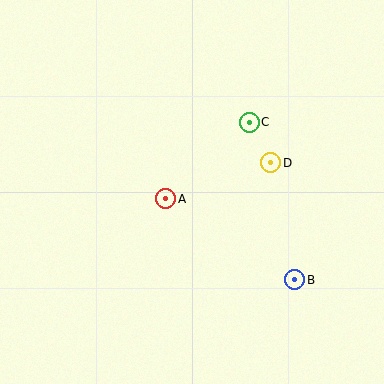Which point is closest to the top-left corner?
Point A is closest to the top-left corner.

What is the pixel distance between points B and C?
The distance between B and C is 164 pixels.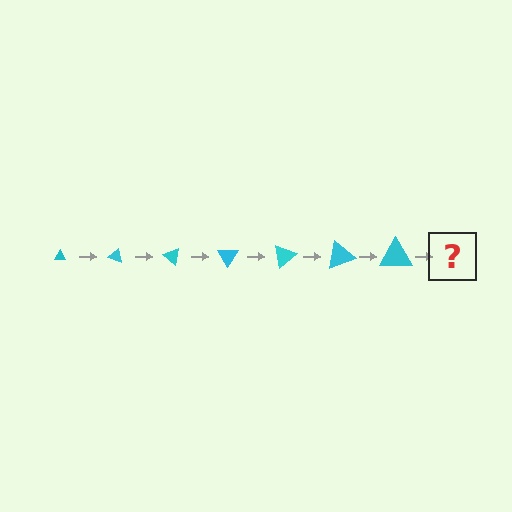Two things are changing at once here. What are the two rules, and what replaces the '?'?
The two rules are that the triangle grows larger each step and it rotates 20 degrees each step. The '?' should be a triangle, larger than the previous one and rotated 140 degrees from the start.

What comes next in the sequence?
The next element should be a triangle, larger than the previous one and rotated 140 degrees from the start.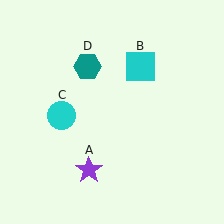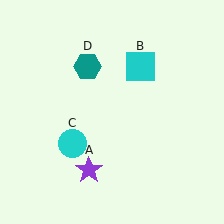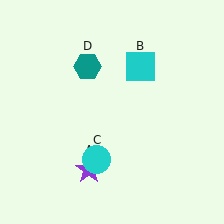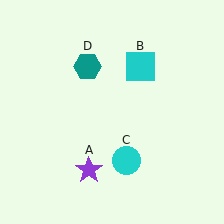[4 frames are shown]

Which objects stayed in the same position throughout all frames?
Purple star (object A) and cyan square (object B) and teal hexagon (object D) remained stationary.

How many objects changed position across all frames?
1 object changed position: cyan circle (object C).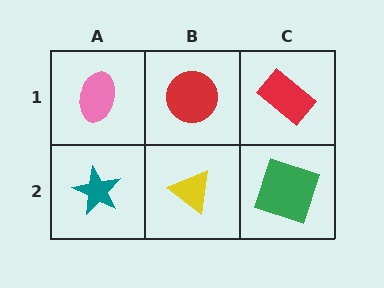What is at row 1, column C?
A red rectangle.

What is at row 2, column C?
A green square.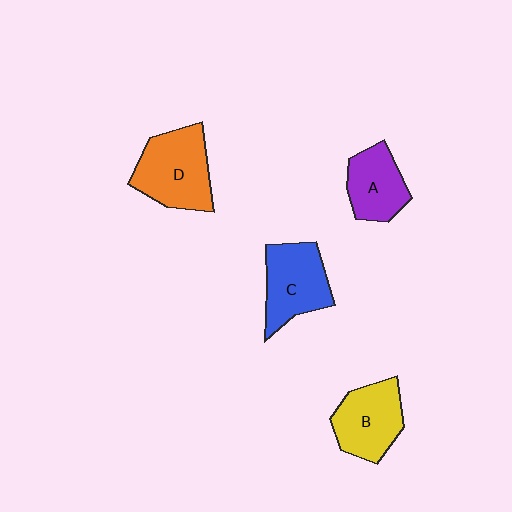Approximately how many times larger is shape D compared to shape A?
Approximately 1.4 times.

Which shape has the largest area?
Shape D (orange).